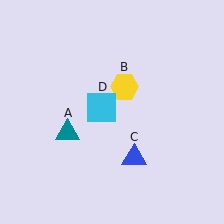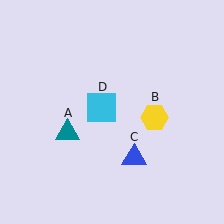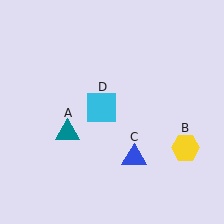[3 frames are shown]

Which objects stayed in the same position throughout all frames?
Teal triangle (object A) and blue triangle (object C) and cyan square (object D) remained stationary.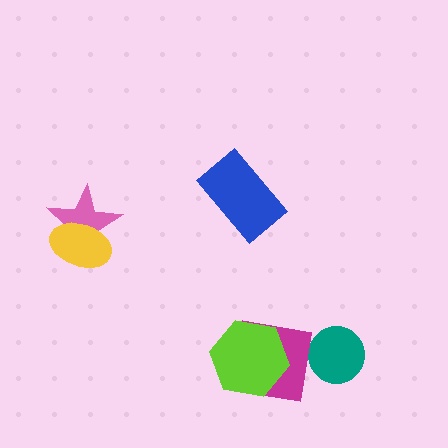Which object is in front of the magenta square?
The lime hexagon is in front of the magenta square.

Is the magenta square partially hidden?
Yes, it is partially covered by another shape.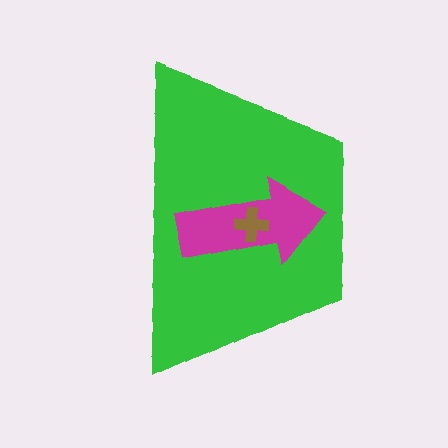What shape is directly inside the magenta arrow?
The brown cross.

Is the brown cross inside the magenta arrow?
Yes.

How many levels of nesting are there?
3.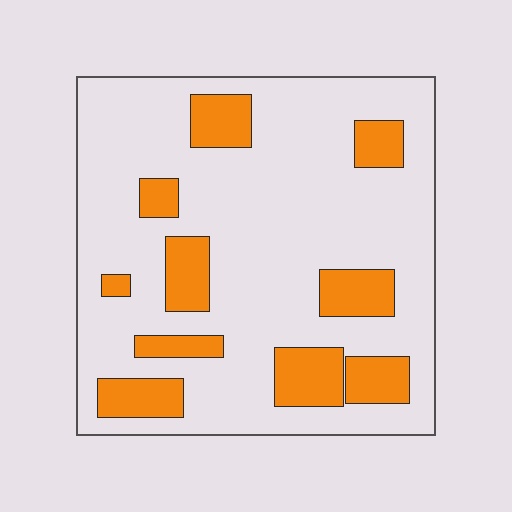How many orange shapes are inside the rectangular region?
10.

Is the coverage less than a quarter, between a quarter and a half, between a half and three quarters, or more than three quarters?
Less than a quarter.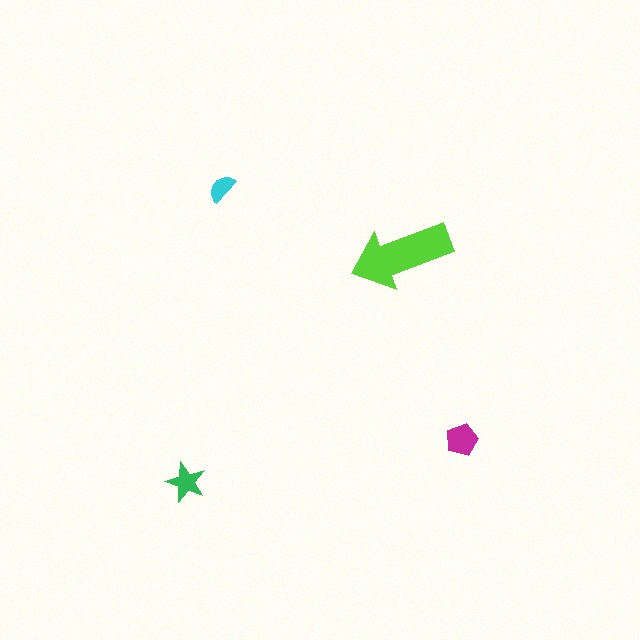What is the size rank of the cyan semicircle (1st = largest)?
4th.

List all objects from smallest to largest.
The cyan semicircle, the green star, the magenta pentagon, the lime arrow.